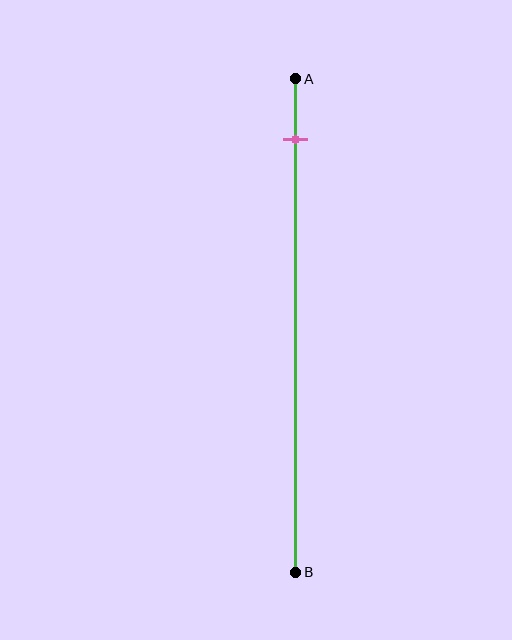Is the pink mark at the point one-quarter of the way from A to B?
No, the mark is at about 10% from A, not at the 25% one-quarter point.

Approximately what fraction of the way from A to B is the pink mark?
The pink mark is approximately 10% of the way from A to B.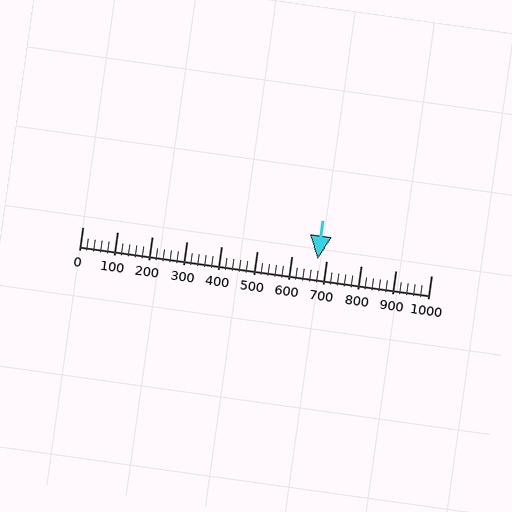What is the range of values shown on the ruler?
The ruler shows values from 0 to 1000.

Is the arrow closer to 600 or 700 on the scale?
The arrow is closer to 700.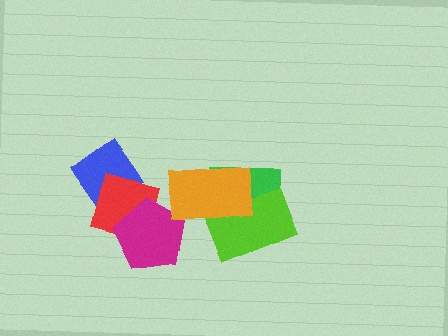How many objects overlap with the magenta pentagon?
1 object overlaps with the magenta pentagon.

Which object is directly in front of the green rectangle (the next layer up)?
The lime rectangle is directly in front of the green rectangle.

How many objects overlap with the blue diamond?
1 object overlaps with the blue diamond.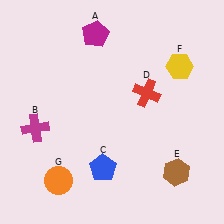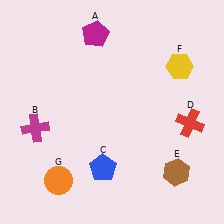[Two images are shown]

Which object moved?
The red cross (D) moved right.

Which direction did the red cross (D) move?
The red cross (D) moved right.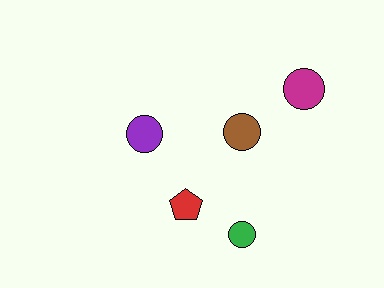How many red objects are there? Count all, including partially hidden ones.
There is 1 red object.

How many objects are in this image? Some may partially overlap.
There are 5 objects.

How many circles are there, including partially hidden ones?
There are 4 circles.